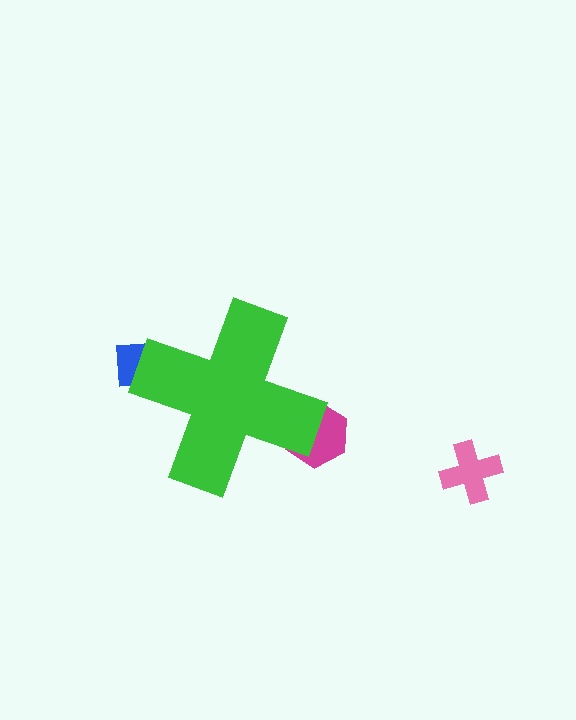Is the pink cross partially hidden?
No, the pink cross is fully visible.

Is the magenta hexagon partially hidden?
Yes, the magenta hexagon is partially hidden behind the green cross.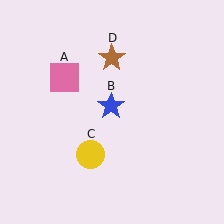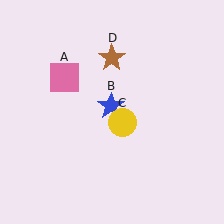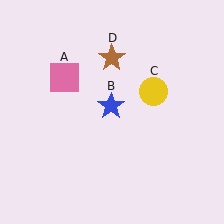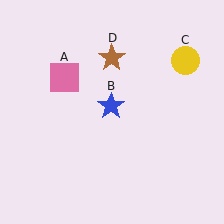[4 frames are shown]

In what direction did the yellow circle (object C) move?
The yellow circle (object C) moved up and to the right.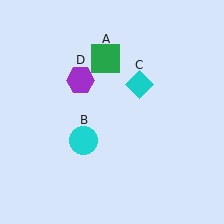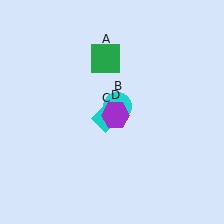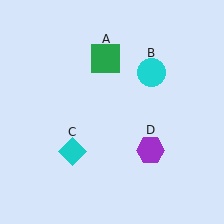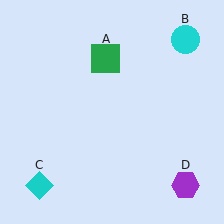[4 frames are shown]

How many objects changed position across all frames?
3 objects changed position: cyan circle (object B), cyan diamond (object C), purple hexagon (object D).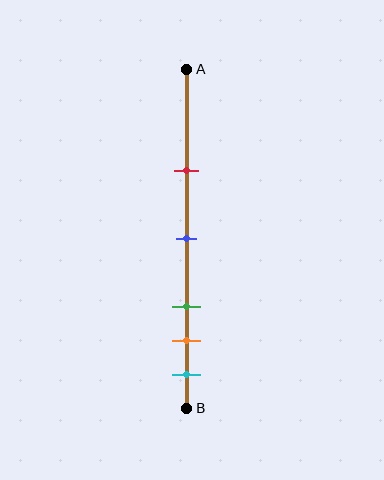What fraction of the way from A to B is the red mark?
The red mark is approximately 30% (0.3) of the way from A to B.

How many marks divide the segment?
There are 5 marks dividing the segment.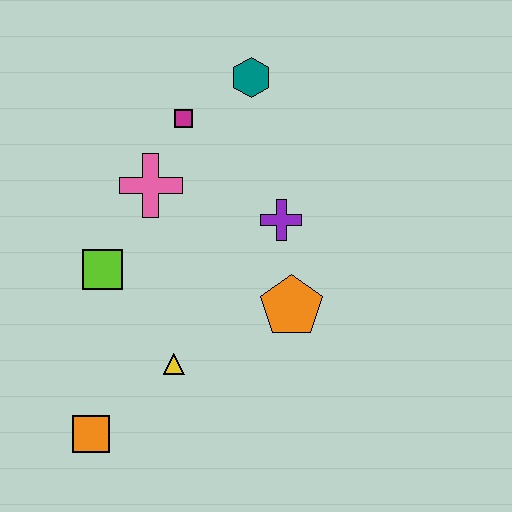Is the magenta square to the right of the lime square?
Yes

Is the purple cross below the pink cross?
Yes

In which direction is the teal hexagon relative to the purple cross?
The teal hexagon is above the purple cross.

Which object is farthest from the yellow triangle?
The teal hexagon is farthest from the yellow triangle.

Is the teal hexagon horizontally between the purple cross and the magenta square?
Yes